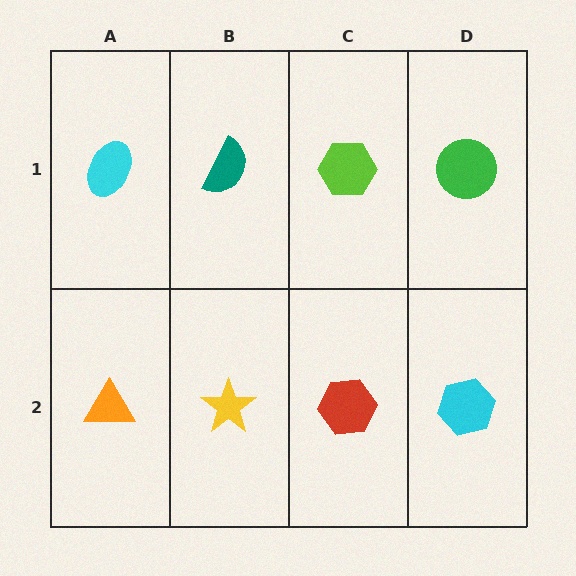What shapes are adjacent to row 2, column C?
A lime hexagon (row 1, column C), a yellow star (row 2, column B), a cyan hexagon (row 2, column D).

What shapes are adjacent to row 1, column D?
A cyan hexagon (row 2, column D), a lime hexagon (row 1, column C).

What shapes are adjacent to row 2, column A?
A cyan ellipse (row 1, column A), a yellow star (row 2, column B).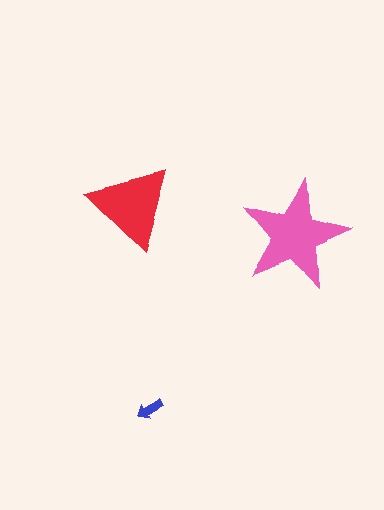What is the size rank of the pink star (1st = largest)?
1st.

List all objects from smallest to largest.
The blue arrow, the red triangle, the pink star.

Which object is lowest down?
The blue arrow is bottommost.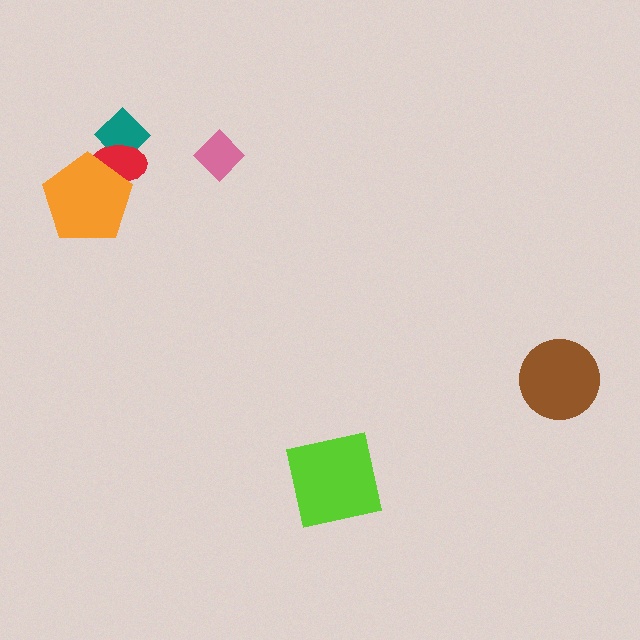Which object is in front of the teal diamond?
The red ellipse is in front of the teal diamond.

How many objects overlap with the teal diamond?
1 object overlaps with the teal diamond.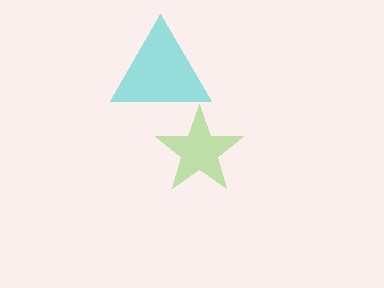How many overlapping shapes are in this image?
There are 2 overlapping shapes in the image.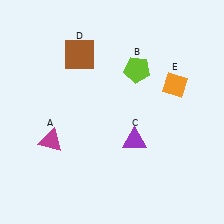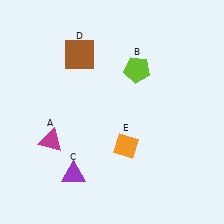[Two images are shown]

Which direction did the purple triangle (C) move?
The purple triangle (C) moved left.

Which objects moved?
The objects that moved are: the purple triangle (C), the orange diamond (E).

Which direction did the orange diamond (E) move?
The orange diamond (E) moved down.